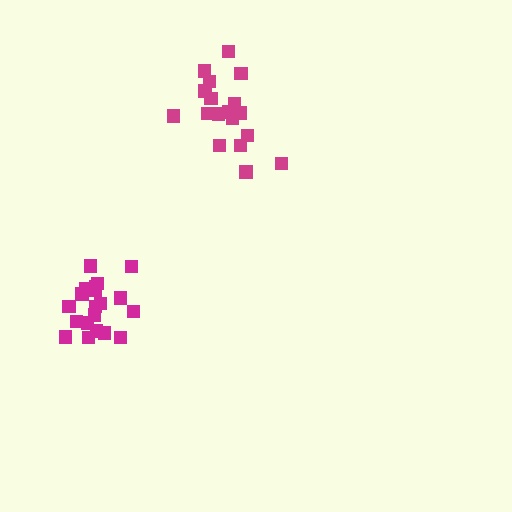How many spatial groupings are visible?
There are 2 spatial groupings.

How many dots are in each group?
Group 1: 20 dots, Group 2: 20 dots (40 total).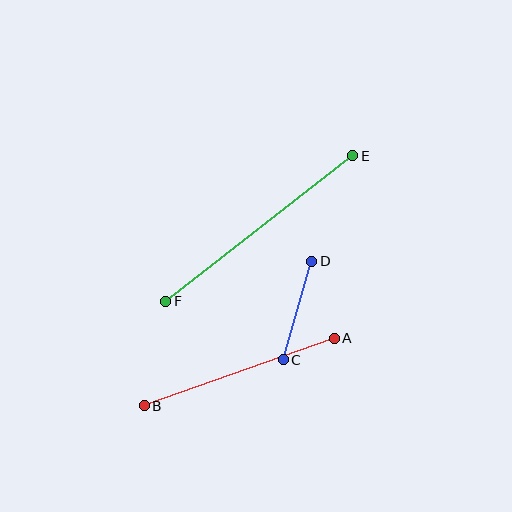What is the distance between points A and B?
The distance is approximately 201 pixels.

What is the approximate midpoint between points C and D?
The midpoint is at approximately (298, 310) pixels.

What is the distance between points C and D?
The distance is approximately 103 pixels.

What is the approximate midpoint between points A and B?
The midpoint is at approximately (239, 372) pixels.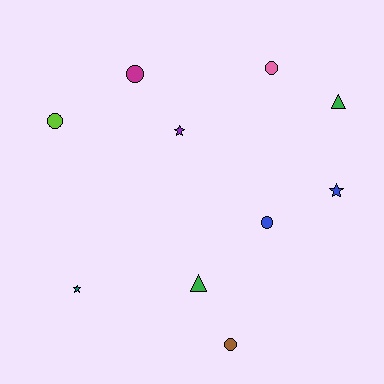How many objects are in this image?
There are 10 objects.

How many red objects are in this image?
There are no red objects.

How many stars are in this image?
There are 3 stars.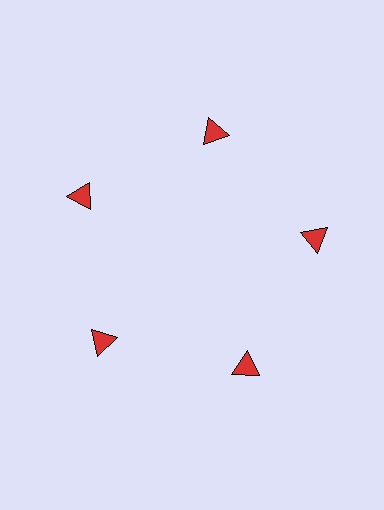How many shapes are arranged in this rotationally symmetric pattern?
There are 5 shapes, arranged in 5 groups of 1.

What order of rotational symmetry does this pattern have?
This pattern has 5-fold rotational symmetry.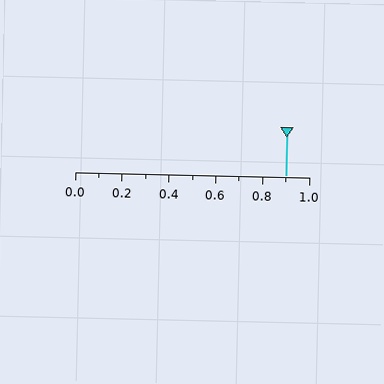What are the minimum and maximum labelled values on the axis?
The axis runs from 0.0 to 1.0.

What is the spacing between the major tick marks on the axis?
The major ticks are spaced 0.2 apart.